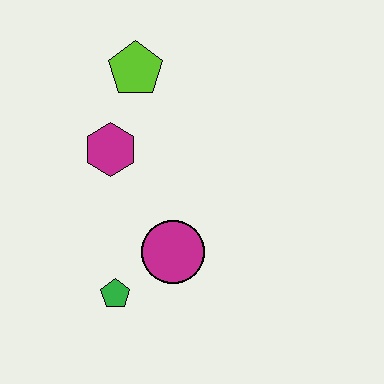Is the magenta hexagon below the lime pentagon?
Yes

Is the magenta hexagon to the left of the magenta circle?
Yes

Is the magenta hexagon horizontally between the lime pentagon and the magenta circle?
No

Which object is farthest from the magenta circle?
The lime pentagon is farthest from the magenta circle.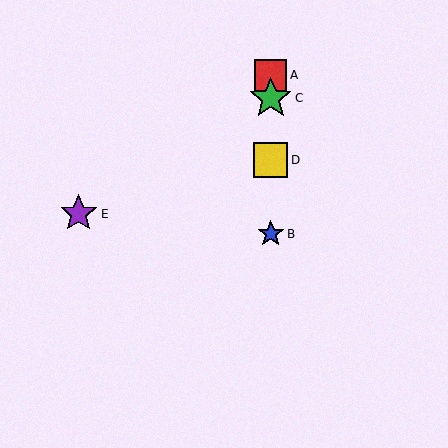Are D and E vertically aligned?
No, D is at x≈271 and E is at x≈79.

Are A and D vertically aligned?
Yes, both are at x≈270.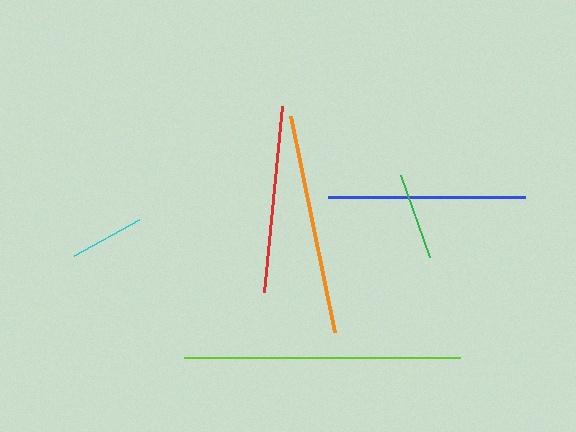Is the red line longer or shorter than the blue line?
The blue line is longer than the red line.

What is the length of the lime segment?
The lime segment is approximately 277 pixels long.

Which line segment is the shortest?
The cyan line is the shortest at approximately 74 pixels.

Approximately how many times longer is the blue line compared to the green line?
The blue line is approximately 2.3 times the length of the green line.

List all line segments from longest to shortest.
From longest to shortest: lime, orange, blue, red, green, cyan.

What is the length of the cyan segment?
The cyan segment is approximately 74 pixels long.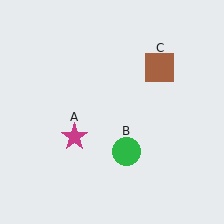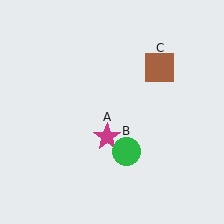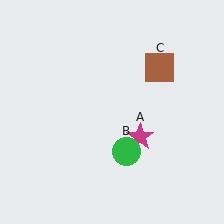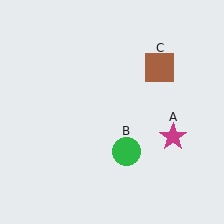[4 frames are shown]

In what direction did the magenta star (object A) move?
The magenta star (object A) moved right.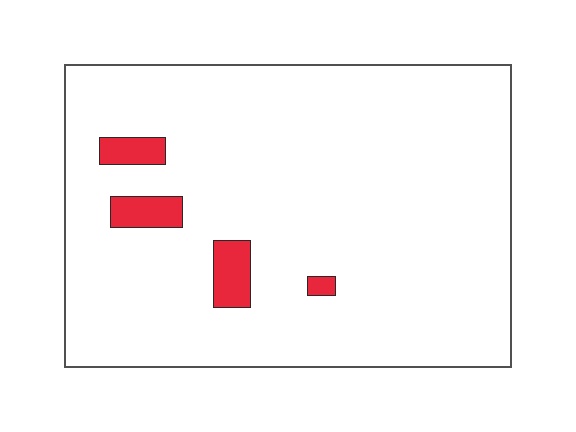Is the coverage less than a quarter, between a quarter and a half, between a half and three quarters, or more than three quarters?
Less than a quarter.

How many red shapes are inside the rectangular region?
4.